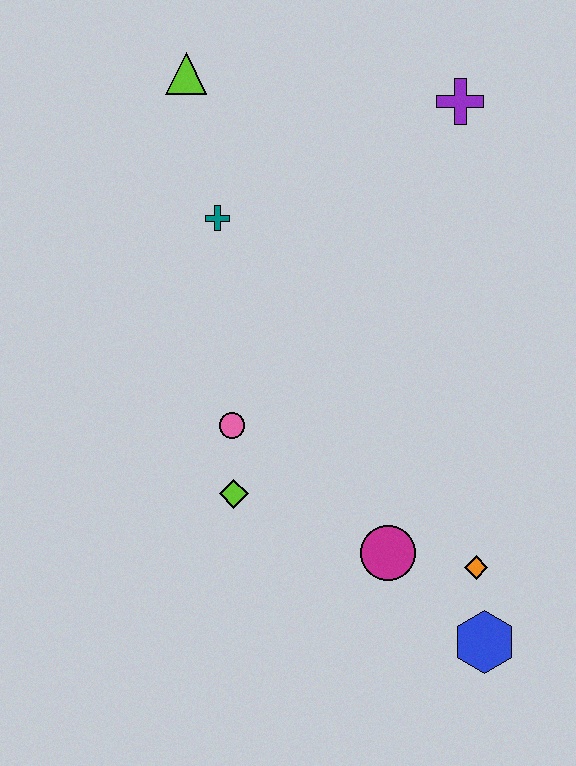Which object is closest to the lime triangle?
The teal cross is closest to the lime triangle.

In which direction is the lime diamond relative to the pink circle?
The lime diamond is below the pink circle.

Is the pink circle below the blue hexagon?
No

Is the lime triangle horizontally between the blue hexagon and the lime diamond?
No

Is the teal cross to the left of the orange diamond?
Yes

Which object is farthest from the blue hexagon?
The lime triangle is farthest from the blue hexagon.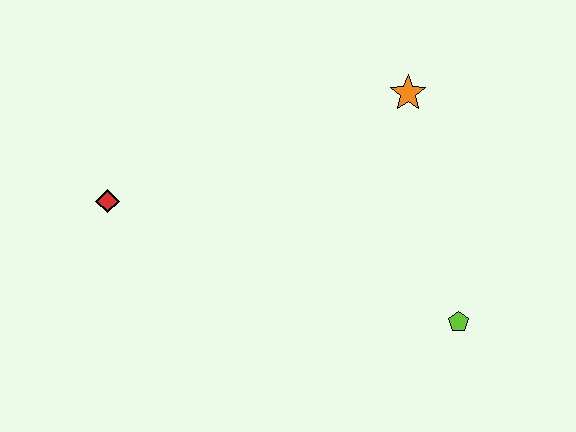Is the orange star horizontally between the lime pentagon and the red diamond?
Yes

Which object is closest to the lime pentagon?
The orange star is closest to the lime pentagon.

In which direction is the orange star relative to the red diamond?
The orange star is to the right of the red diamond.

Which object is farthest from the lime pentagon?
The red diamond is farthest from the lime pentagon.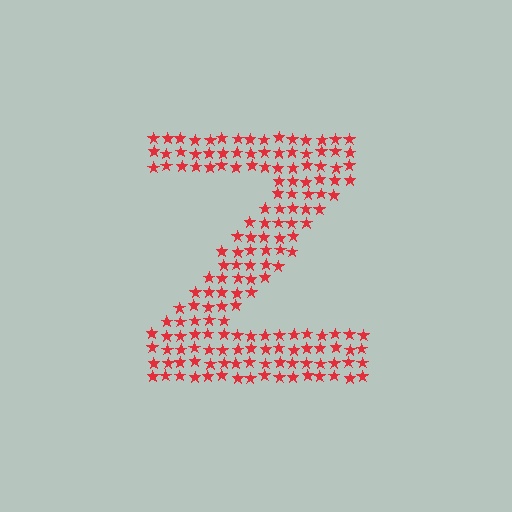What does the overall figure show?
The overall figure shows the letter Z.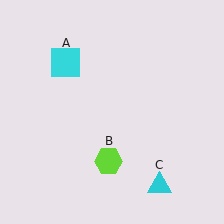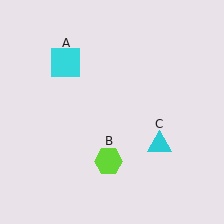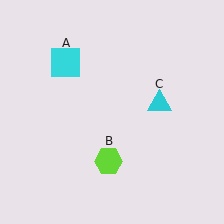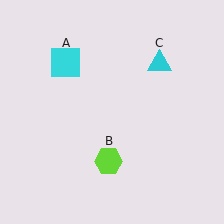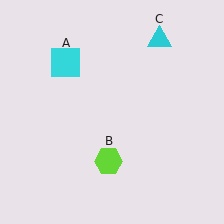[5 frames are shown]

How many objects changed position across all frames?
1 object changed position: cyan triangle (object C).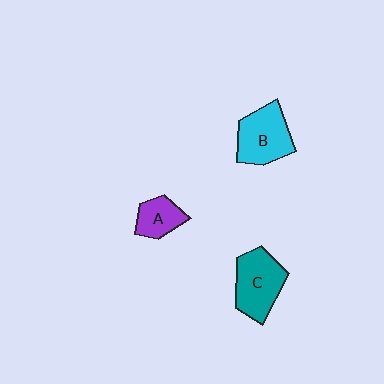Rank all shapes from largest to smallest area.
From largest to smallest: C (teal), B (cyan), A (purple).